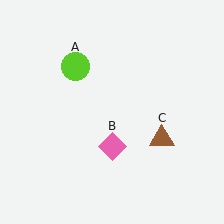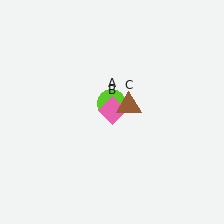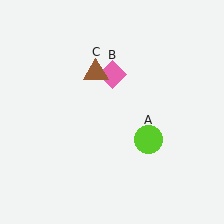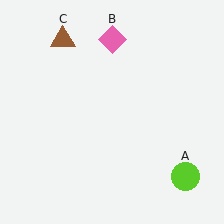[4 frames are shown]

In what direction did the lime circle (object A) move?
The lime circle (object A) moved down and to the right.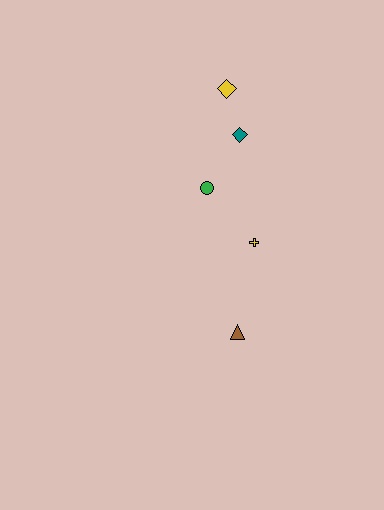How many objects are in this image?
There are 5 objects.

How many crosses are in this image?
There is 1 cross.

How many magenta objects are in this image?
There are no magenta objects.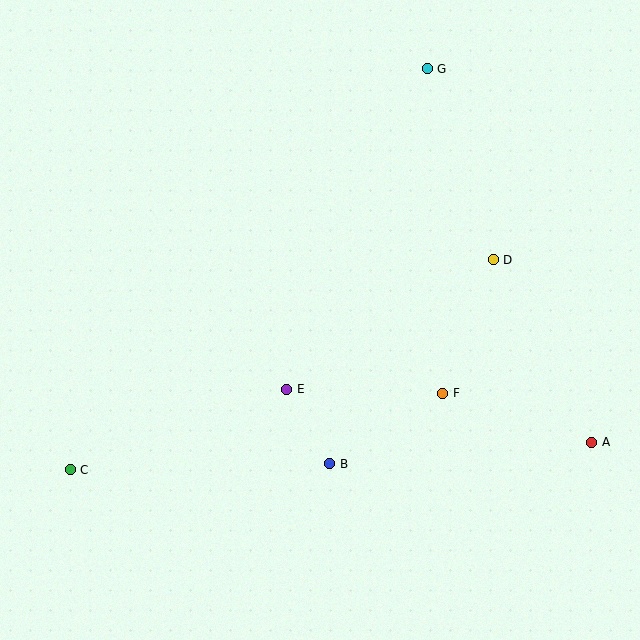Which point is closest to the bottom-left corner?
Point C is closest to the bottom-left corner.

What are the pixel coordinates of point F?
Point F is at (443, 393).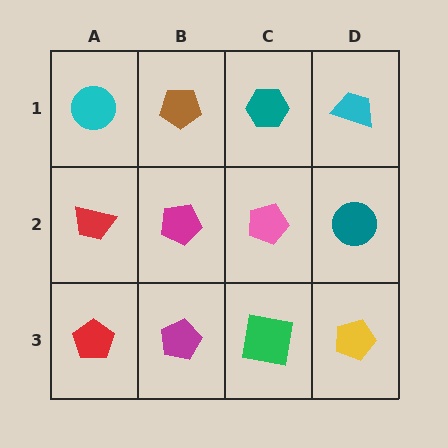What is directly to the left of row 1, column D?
A teal hexagon.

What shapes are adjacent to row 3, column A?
A red trapezoid (row 2, column A), a magenta pentagon (row 3, column B).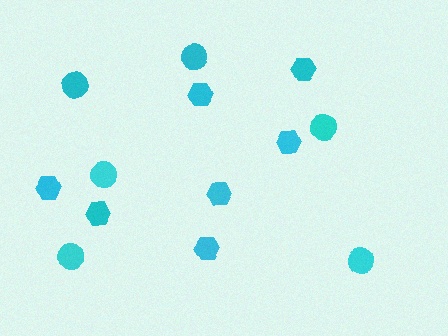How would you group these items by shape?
There are 2 groups: one group of circles (6) and one group of hexagons (7).